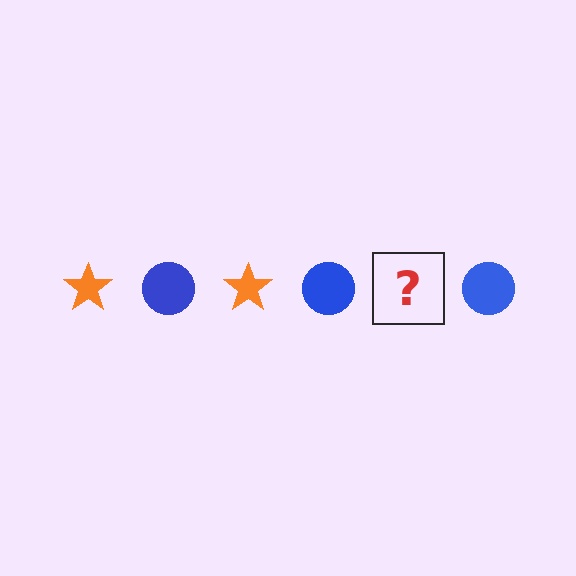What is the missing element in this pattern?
The missing element is an orange star.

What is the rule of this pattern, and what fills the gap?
The rule is that the pattern alternates between orange star and blue circle. The gap should be filled with an orange star.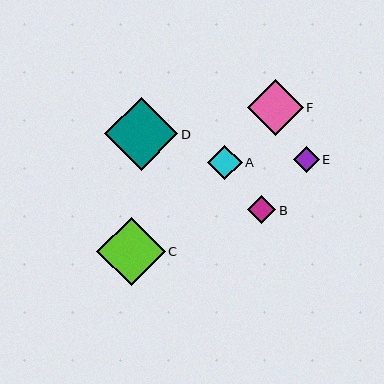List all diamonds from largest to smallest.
From largest to smallest: D, C, F, A, B, E.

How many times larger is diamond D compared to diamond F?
Diamond D is approximately 1.3 times the size of diamond F.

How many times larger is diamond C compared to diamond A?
Diamond C is approximately 2.0 times the size of diamond A.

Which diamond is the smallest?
Diamond E is the smallest with a size of approximately 25 pixels.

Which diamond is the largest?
Diamond D is the largest with a size of approximately 73 pixels.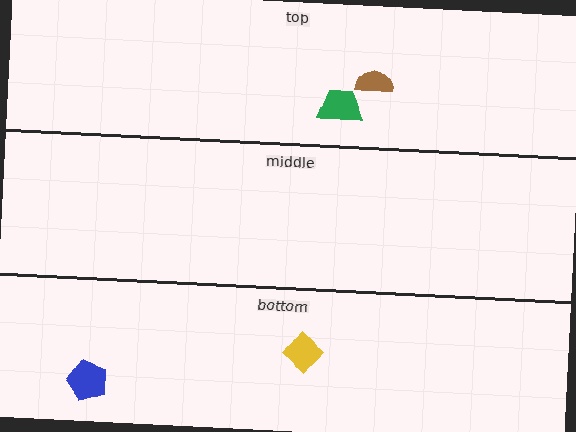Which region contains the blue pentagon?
The bottom region.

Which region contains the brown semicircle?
The top region.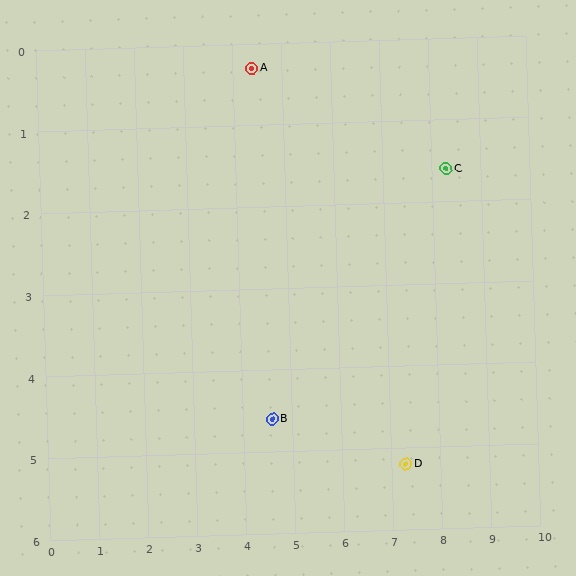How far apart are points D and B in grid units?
Points D and B are about 2.8 grid units apart.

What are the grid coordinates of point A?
Point A is at approximately (4.4, 0.3).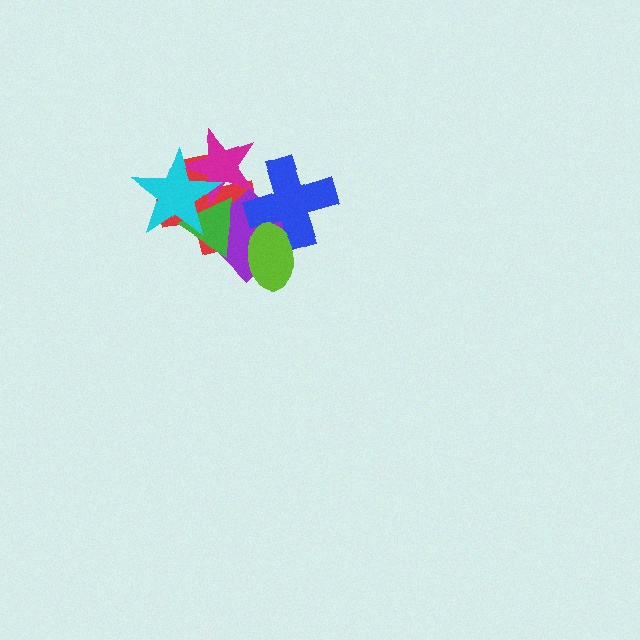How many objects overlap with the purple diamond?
6 objects overlap with the purple diamond.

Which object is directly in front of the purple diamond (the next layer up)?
The blue cross is directly in front of the purple diamond.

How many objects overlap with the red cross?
5 objects overlap with the red cross.